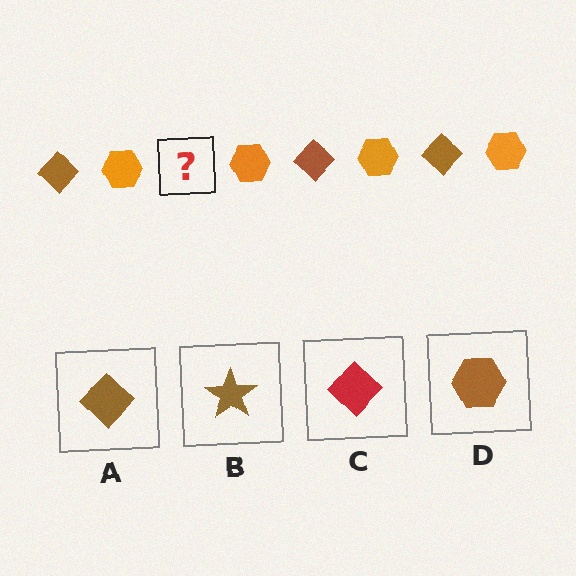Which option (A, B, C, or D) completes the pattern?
A.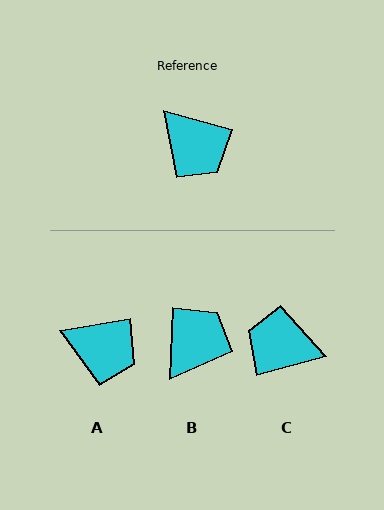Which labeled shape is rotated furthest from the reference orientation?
C, about 150 degrees away.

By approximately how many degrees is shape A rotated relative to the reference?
Approximately 25 degrees counter-clockwise.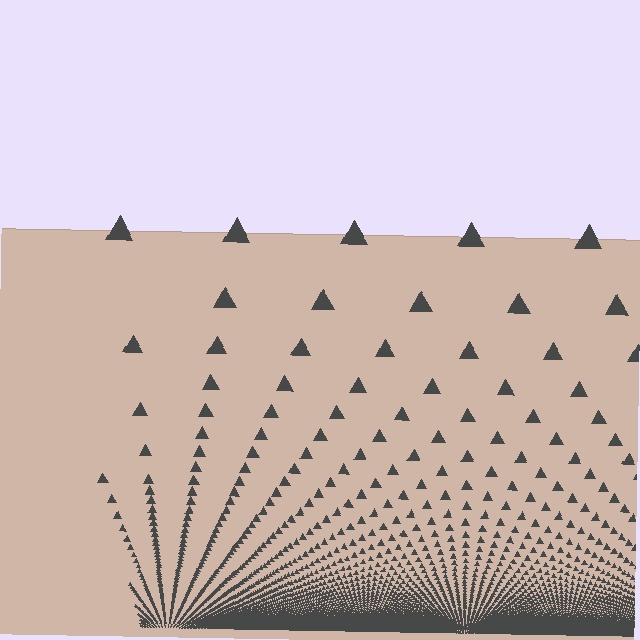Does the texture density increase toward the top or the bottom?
Density increases toward the bottom.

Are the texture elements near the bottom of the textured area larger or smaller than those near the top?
Smaller. The gradient is inverted — elements near the bottom are smaller and denser.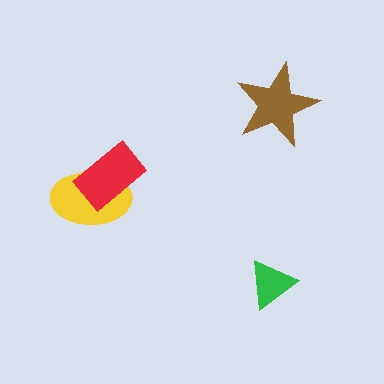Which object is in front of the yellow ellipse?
The red rectangle is in front of the yellow ellipse.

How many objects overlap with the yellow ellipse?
1 object overlaps with the yellow ellipse.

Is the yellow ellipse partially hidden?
Yes, it is partially covered by another shape.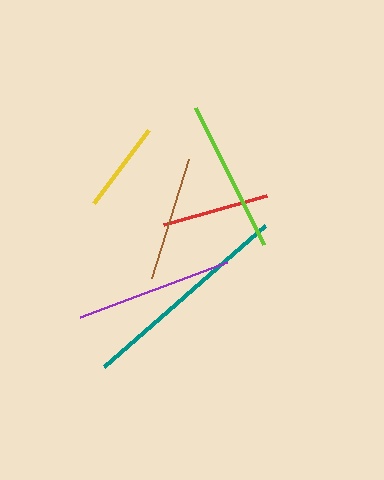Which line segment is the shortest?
The yellow line is the shortest at approximately 91 pixels.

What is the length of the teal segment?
The teal segment is approximately 214 pixels long.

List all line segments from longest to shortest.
From longest to shortest: teal, purple, lime, brown, red, yellow.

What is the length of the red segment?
The red segment is approximately 107 pixels long.